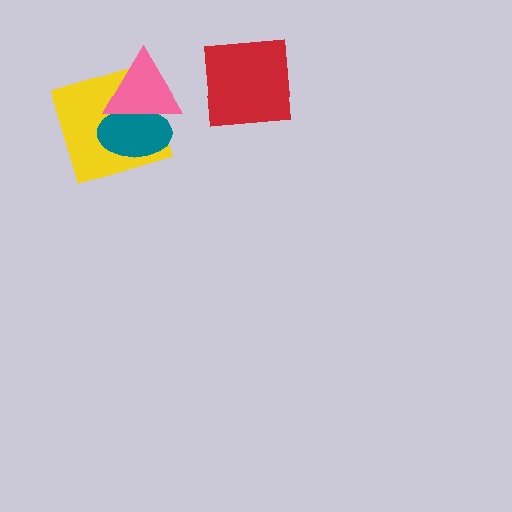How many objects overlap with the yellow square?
2 objects overlap with the yellow square.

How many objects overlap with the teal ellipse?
2 objects overlap with the teal ellipse.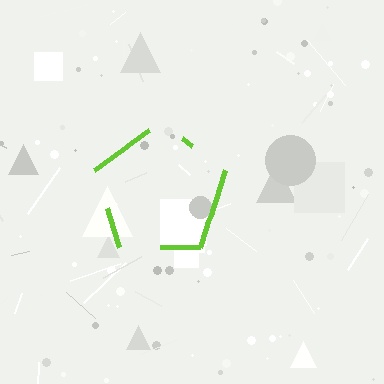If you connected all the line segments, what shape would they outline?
They would outline a pentagon.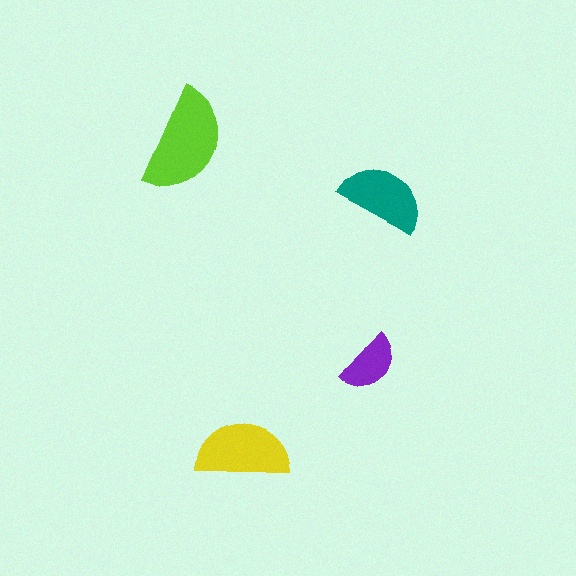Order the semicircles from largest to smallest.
the lime one, the yellow one, the teal one, the purple one.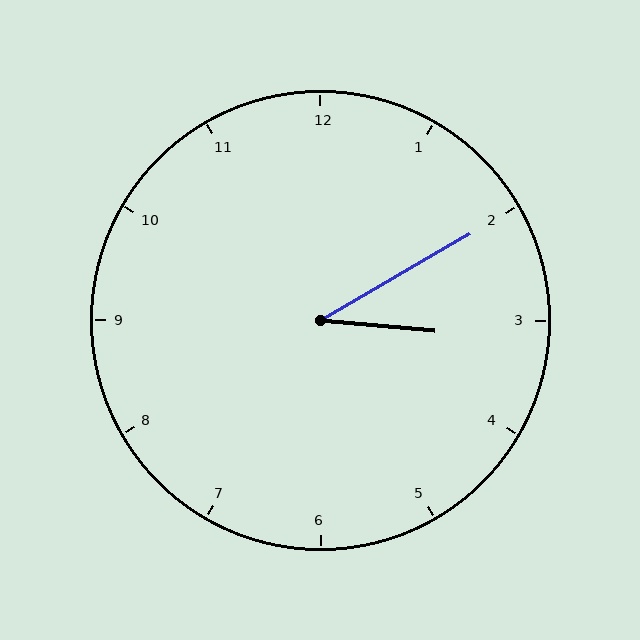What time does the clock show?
3:10.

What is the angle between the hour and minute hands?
Approximately 35 degrees.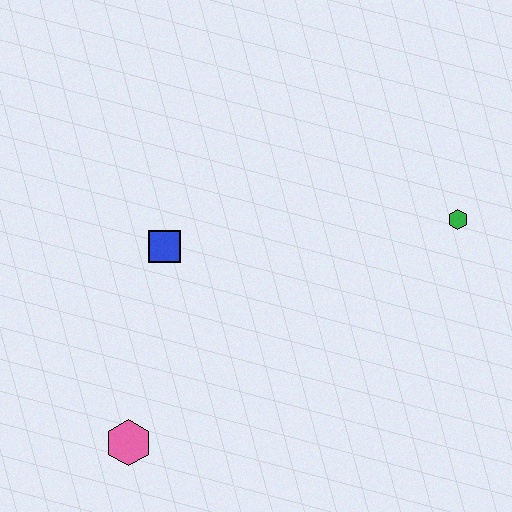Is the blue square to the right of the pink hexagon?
Yes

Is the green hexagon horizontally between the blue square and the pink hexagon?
No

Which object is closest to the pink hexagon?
The blue square is closest to the pink hexagon.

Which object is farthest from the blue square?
The green hexagon is farthest from the blue square.